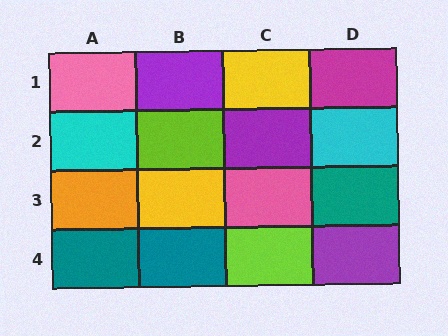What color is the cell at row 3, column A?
Orange.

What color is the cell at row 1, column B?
Purple.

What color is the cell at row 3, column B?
Yellow.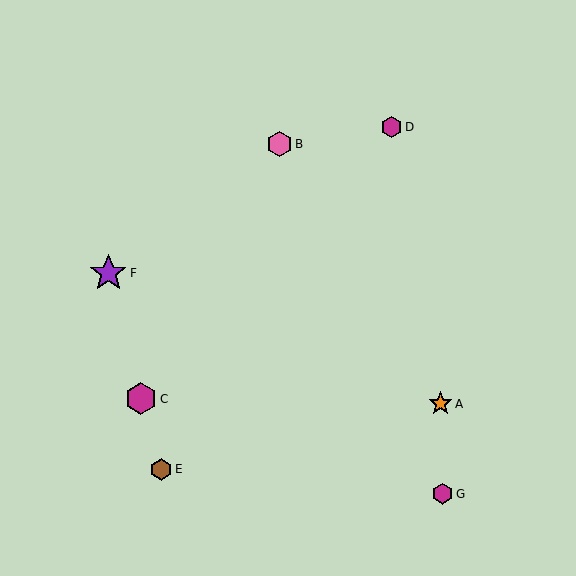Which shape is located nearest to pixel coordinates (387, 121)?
The magenta hexagon (labeled D) at (392, 127) is nearest to that location.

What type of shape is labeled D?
Shape D is a magenta hexagon.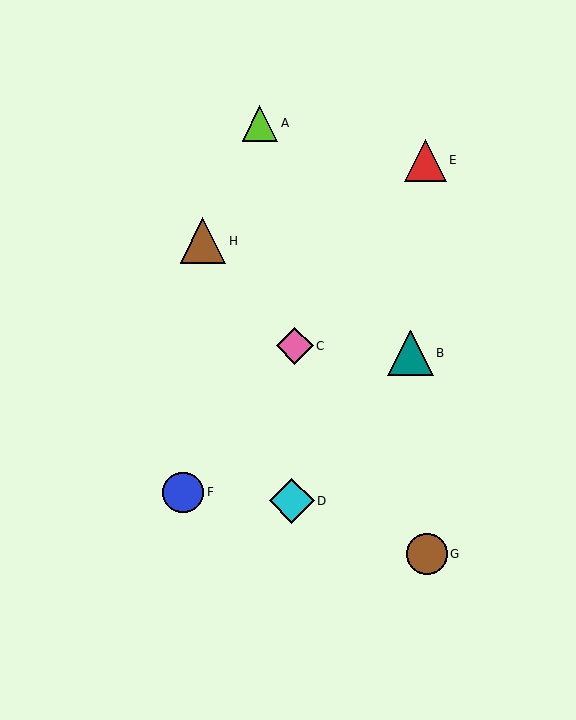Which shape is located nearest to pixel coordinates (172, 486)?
The blue circle (labeled F) at (183, 492) is nearest to that location.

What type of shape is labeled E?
Shape E is a red triangle.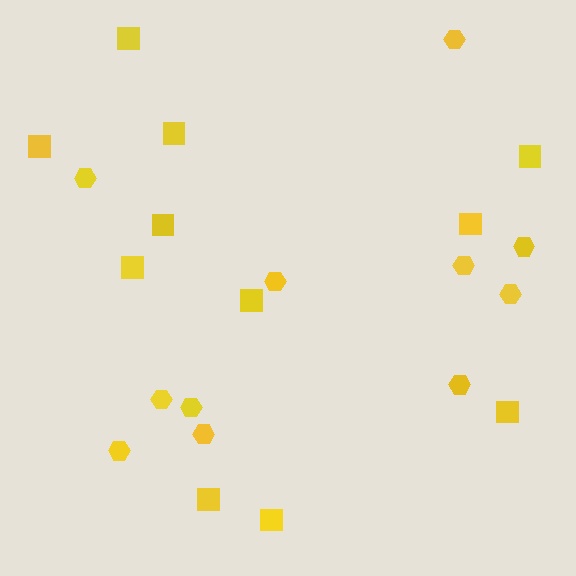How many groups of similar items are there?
There are 2 groups: one group of squares (11) and one group of hexagons (11).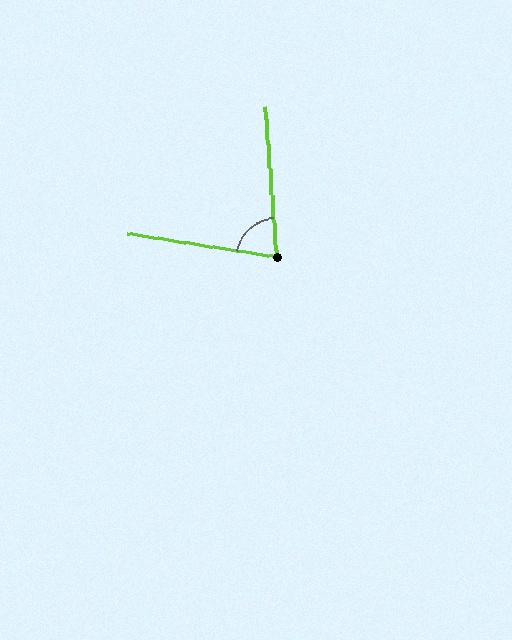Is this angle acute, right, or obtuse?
It is acute.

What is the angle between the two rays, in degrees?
Approximately 77 degrees.